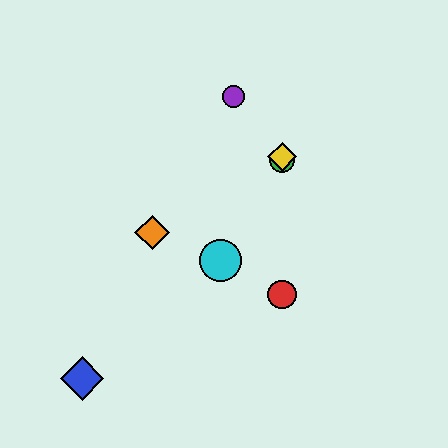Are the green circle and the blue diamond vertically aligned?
No, the green circle is at x≈282 and the blue diamond is at x≈82.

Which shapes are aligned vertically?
The red circle, the green circle, the yellow diamond are aligned vertically.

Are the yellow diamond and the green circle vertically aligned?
Yes, both are at x≈282.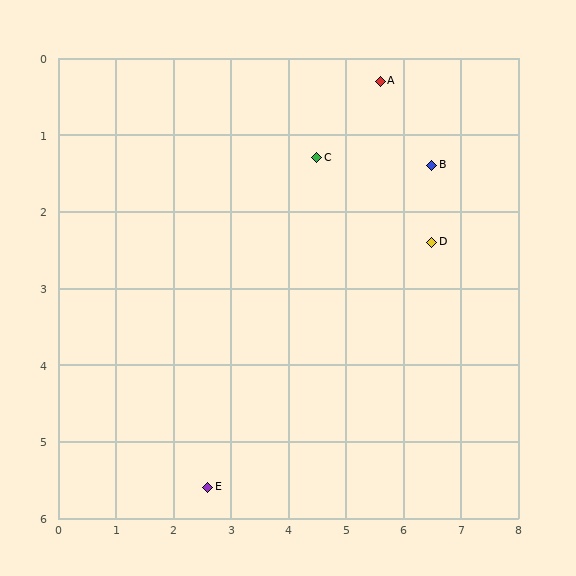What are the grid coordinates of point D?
Point D is at approximately (6.5, 2.4).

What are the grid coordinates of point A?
Point A is at approximately (5.6, 0.3).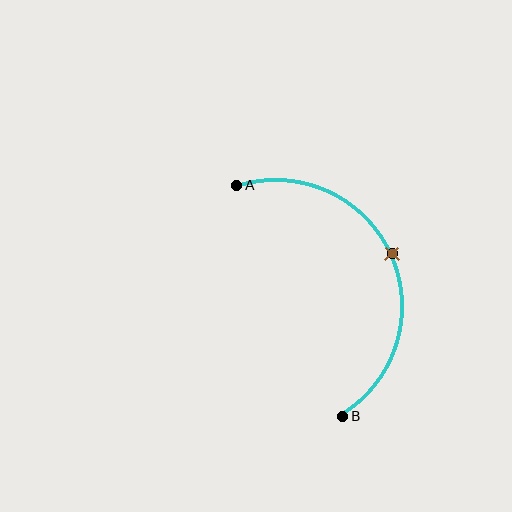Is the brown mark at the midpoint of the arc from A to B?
Yes. The brown mark lies on the arc at equal arc-length from both A and B — it is the arc midpoint.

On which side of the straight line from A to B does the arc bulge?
The arc bulges to the right of the straight line connecting A and B.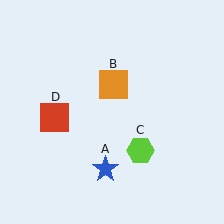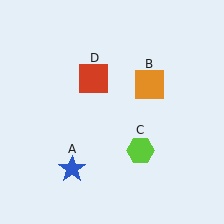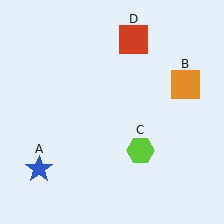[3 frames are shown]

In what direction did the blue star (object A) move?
The blue star (object A) moved left.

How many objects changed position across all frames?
3 objects changed position: blue star (object A), orange square (object B), red square (object D).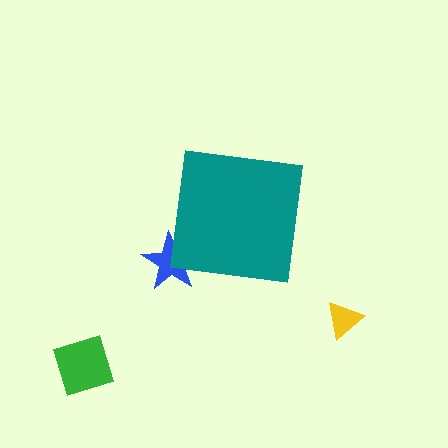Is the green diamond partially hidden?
No, the green diamond is fully visible.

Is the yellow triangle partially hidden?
No, the yellow triangle is fully visible.